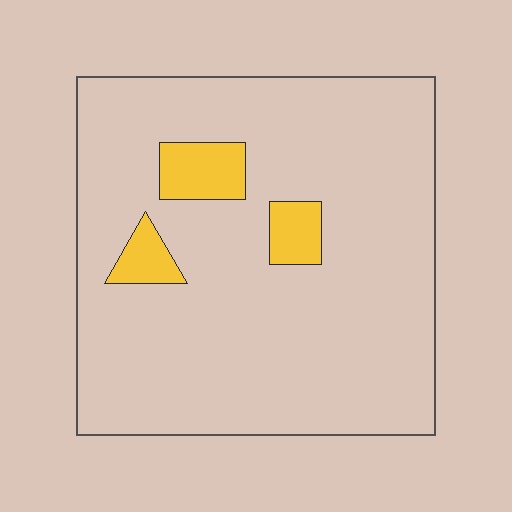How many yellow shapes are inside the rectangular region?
3.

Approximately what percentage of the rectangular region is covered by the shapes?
Approximately 10%.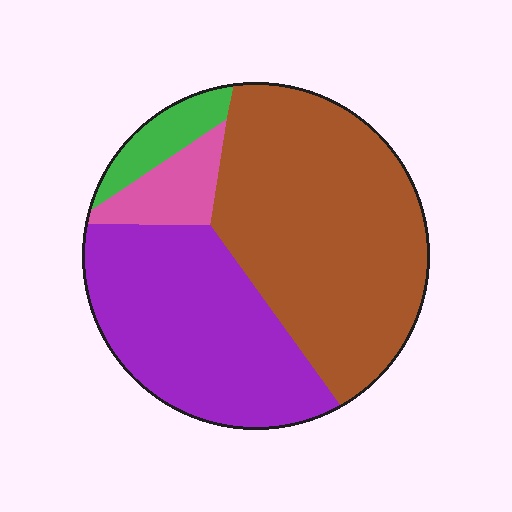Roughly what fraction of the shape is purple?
Purple covers roughly 35% of the shape.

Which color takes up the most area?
Brown, at roughly 50%.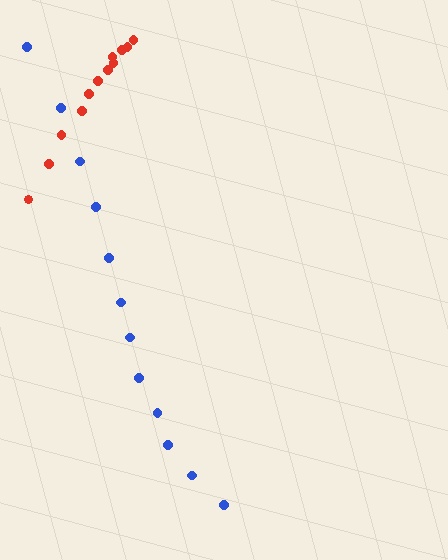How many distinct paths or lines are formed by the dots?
There are 2 distinct paths.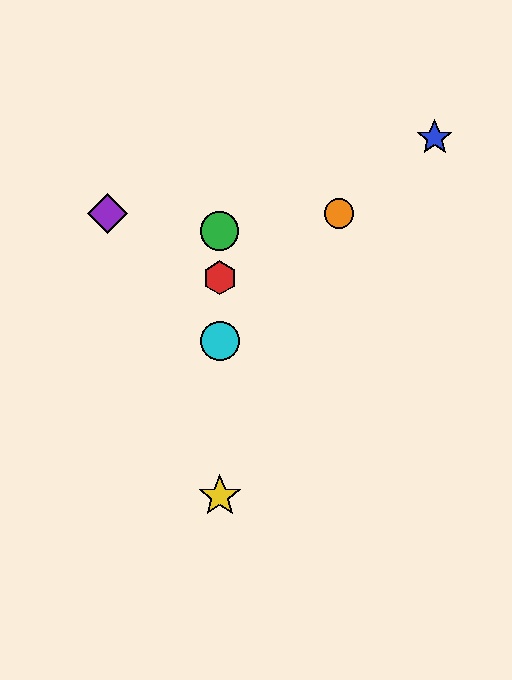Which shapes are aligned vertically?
The red hexagon, the green circle, the yellow star, the cyan circle are aligned vertically.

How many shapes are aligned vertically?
4 shapes (the red hexagon, the green circle, the yellow star, the cyan circle) are aligned vertically.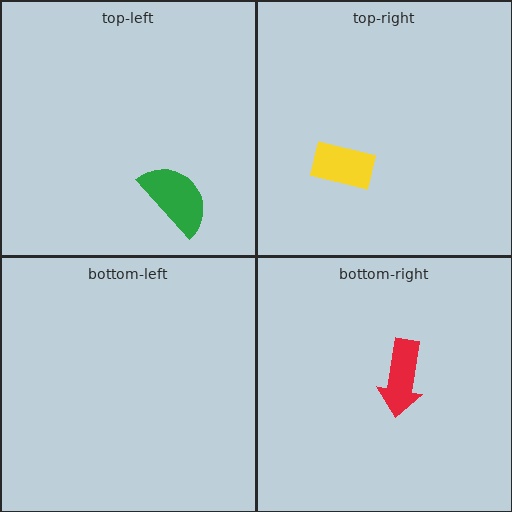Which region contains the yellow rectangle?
The top-right region.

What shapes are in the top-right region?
The yellow rectangle.